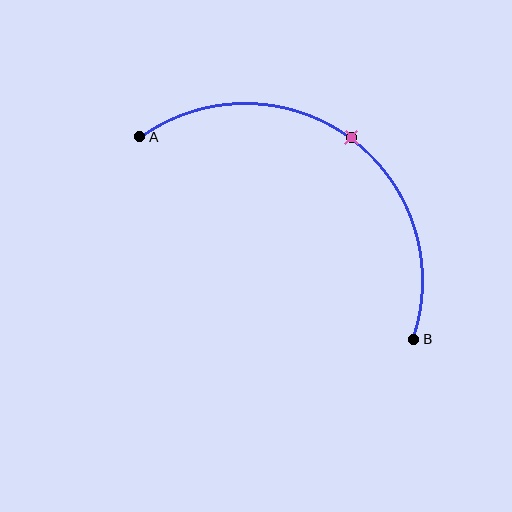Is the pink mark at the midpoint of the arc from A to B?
Yes. The pink mark lies on the arc at equal arc-length from both A and B — it is the arc midpoint.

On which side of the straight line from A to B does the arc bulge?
The arc bulges above and to the right of the straight line connecting A and B.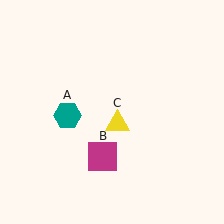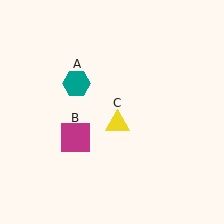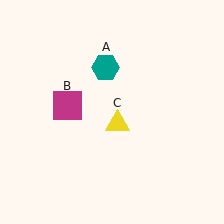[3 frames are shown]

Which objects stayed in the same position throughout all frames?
Yellow triangle (object C) remained stationary.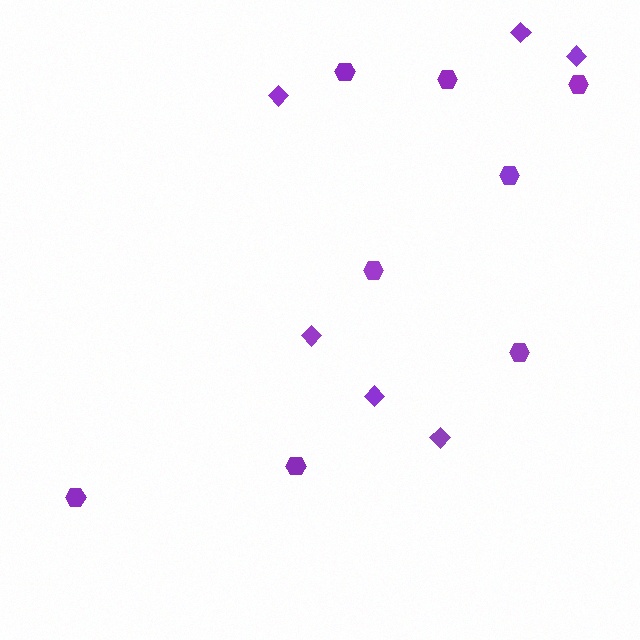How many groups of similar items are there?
There are 2 groups: one group of hexagons (8) and one group of diamonds (6).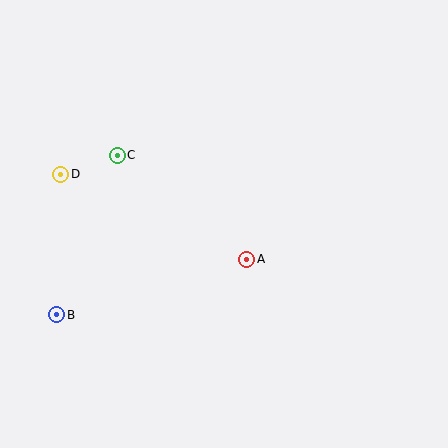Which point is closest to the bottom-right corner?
Point A is closest to the bottom-right corner.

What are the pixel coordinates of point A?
Point A is at (247, 259).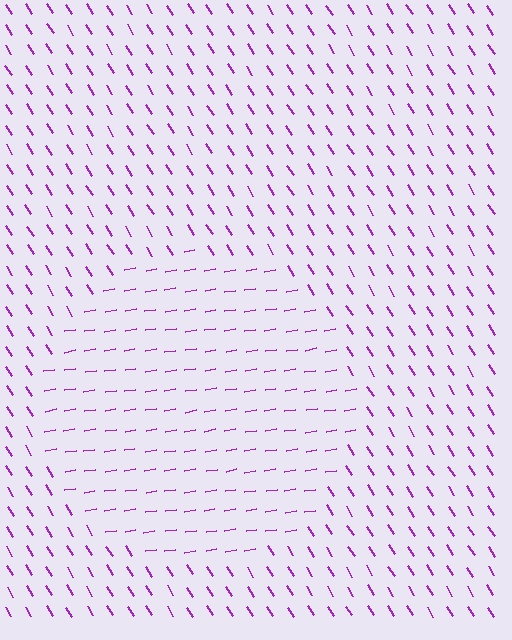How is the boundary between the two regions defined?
The boundary is defined purely by a change in line orientation (approximately 67 degrees difference). All lines are the same color and thickness.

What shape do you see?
I see a circle.